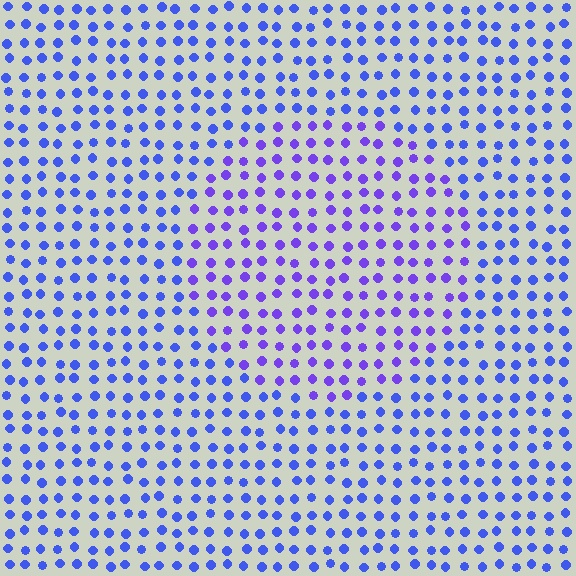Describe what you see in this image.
The image is filled with small blue elements in a uniform arrangement. A circle-shaped region is visible where the elements are tinted to a slightly different hue, forming a subtle color boundary.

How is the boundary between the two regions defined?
The boundary is defined purely by a slight shift in hue (about 28 degrees). Spacing, size, and orientation are identical on both sides.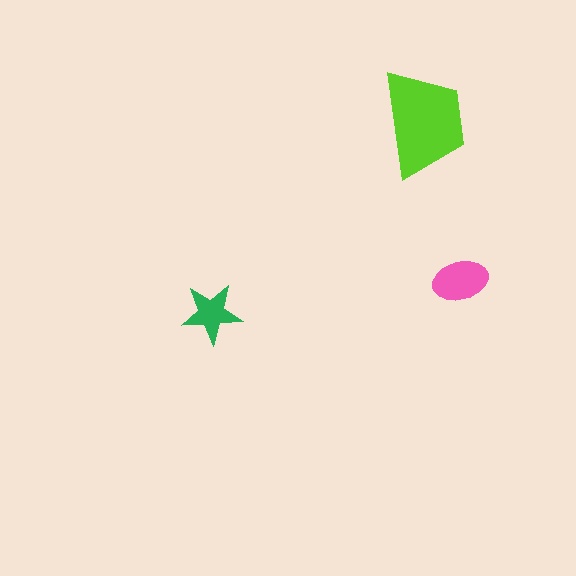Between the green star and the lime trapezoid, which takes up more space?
The lime trapezoid.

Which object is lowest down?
The green star is bottommost.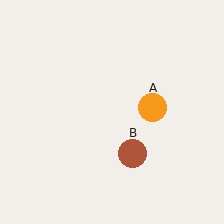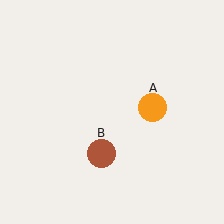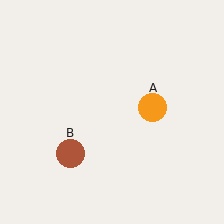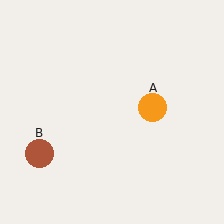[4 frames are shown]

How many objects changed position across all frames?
1 object changed position: brown circle (object B).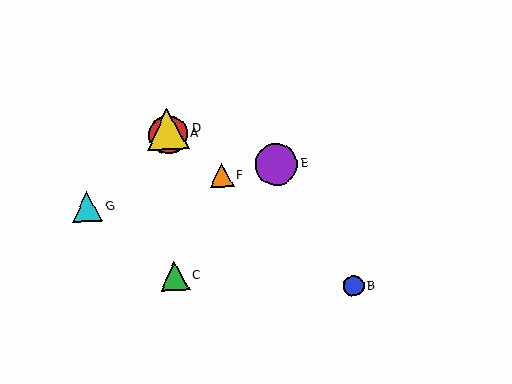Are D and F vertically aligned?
No, D is at x≈168 and F is at x≈221.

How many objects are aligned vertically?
3 objects (A, C, D) are aligned vertically.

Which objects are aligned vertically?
Objects A, C, D are aligned vertically.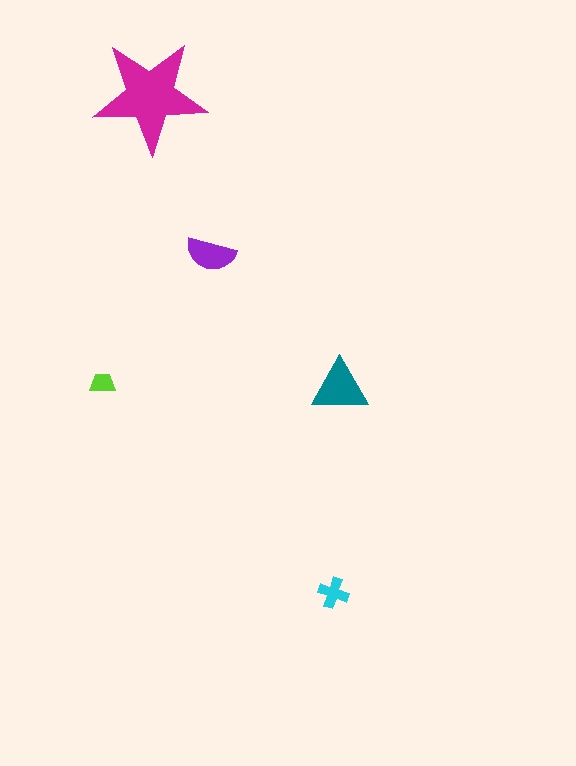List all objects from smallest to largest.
The lime trapezoid, the cyan cross, the purple semicircle, the teal triangle, the magenta star.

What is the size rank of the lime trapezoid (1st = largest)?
5th.